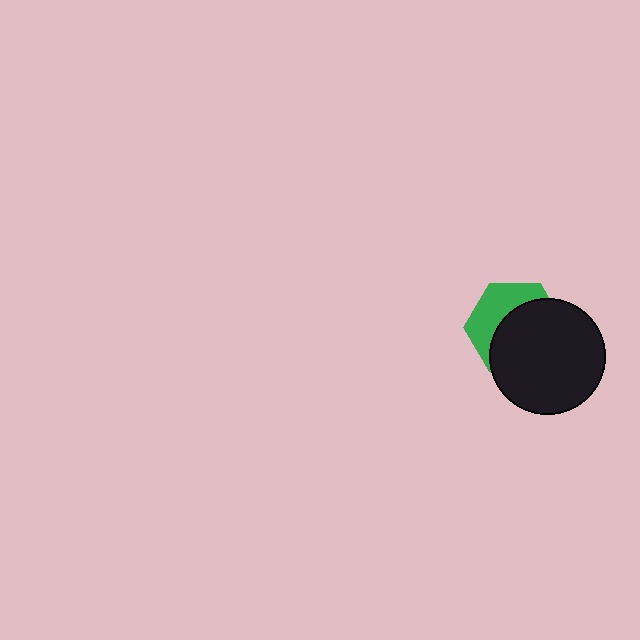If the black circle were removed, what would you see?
You would see the complete green hexagon.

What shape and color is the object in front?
The object in front is a black circle.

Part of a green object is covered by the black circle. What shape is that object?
It is a hexagon.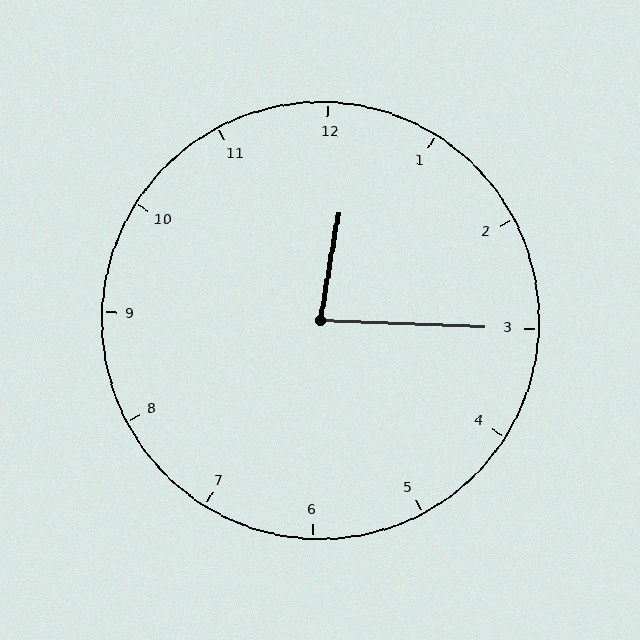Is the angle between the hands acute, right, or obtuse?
It is acute.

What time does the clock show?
12:15.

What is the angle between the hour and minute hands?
Approximately 82 degrees.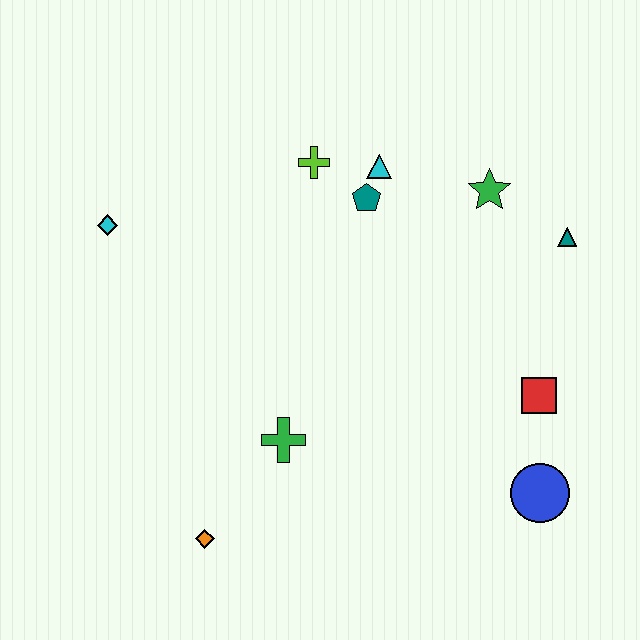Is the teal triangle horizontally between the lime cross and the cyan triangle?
No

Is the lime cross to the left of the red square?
Yes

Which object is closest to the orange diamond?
The green cross is closest to the orange diamond.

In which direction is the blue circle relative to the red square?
The blue circle is below the red square.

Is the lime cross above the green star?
Yes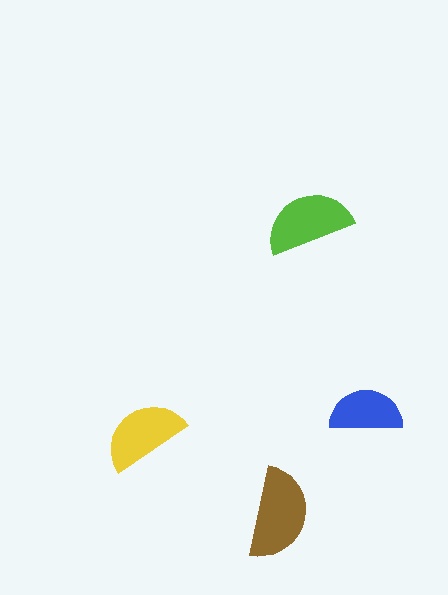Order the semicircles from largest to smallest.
the brown one, the lime one, the yellow one, the blue one.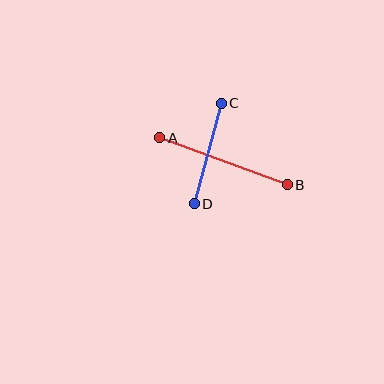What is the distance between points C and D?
The distance is approximately 104 pixels.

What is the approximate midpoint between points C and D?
The midpoint is at approximately (208, 153) pixels.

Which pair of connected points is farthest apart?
Points A and B are farthest apart.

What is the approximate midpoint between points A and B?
The midpoint is at approximately (223, 161) pixels.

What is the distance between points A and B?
The distance is approximately 136 pixels.